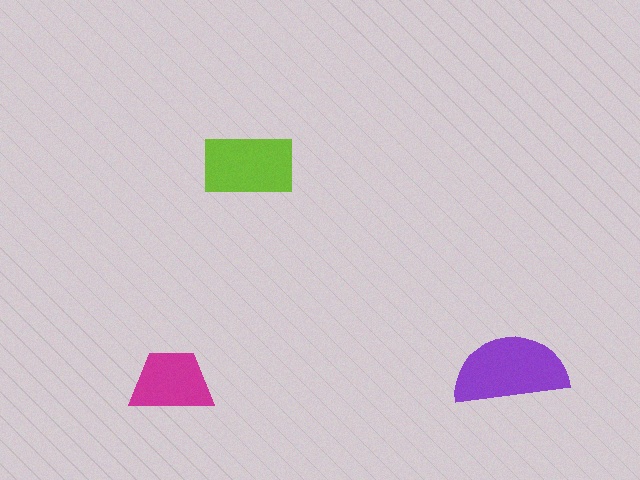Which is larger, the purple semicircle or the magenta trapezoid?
The purple semicircle.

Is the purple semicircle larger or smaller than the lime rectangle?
Larger.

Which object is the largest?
The purple semicircle.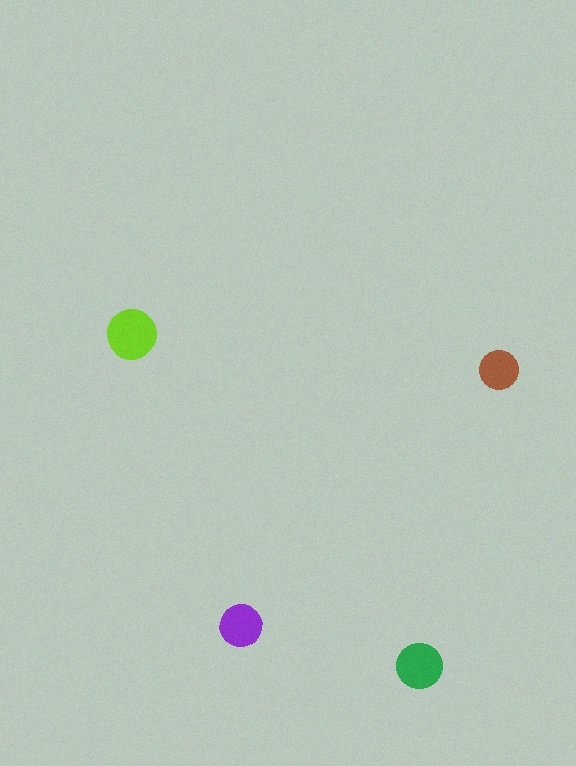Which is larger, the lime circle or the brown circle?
The lime one.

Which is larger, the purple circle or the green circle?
The green one.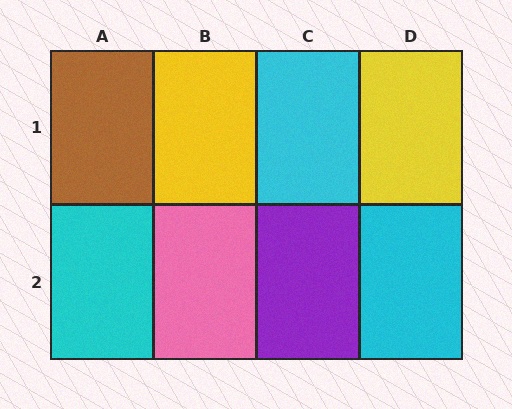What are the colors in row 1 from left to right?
Brown, yellow, cyan, yellow.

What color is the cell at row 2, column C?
Purple.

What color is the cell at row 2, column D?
Cyan.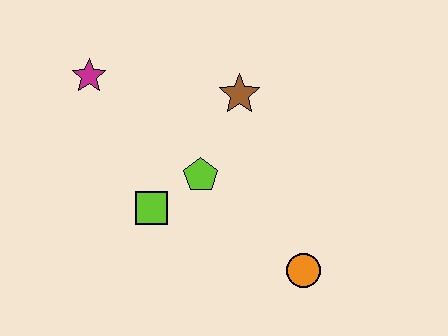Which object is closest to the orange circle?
The lime pentagon is closest to the orange circle.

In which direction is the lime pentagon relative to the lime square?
The lime pentagon is to the right of the lime square.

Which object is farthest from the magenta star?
The orange circle is farthest from the magenta star.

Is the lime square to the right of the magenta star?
Yes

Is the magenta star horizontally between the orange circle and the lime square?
No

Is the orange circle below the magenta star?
Yes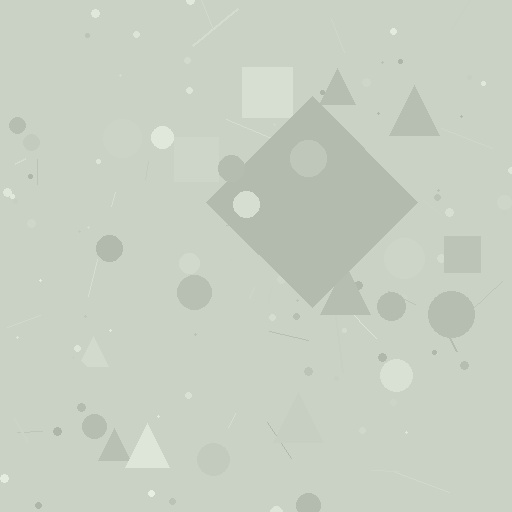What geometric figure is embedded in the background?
A diamond is embedded in the background.